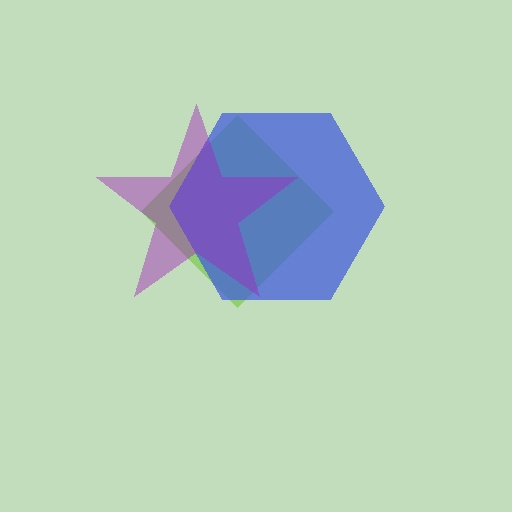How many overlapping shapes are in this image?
There are 3 overlapping shapes in the image.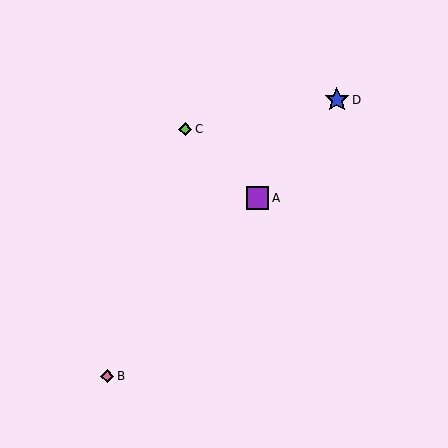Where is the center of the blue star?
The center of the blue star is at (337, 100).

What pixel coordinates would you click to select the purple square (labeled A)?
Click at (258, 198) to select the purple square A.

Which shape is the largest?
The blue star (labeled D) is the largest.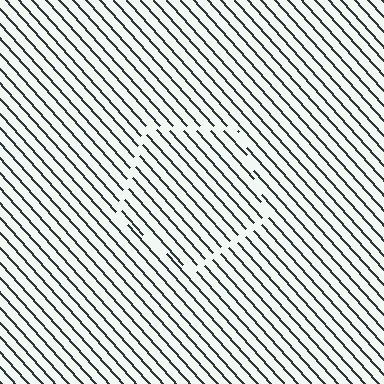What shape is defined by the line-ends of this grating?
An illusory pentagon. The interior of the shape contains the same grating, shifted by half a period — the contour is defined by the phase discontinuity where line-ends from the inner and outer gratings abut.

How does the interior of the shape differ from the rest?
The interior of the shape contains the same grating, shifted by half a period — the contour is defined by the phase discontinuity where line-ends from the inner and outer gratings abut.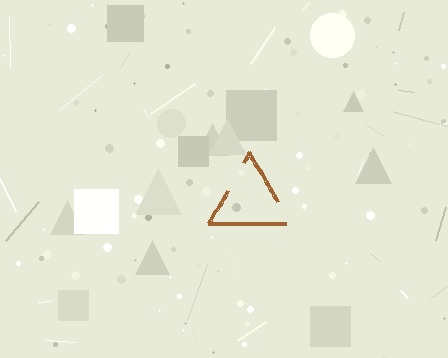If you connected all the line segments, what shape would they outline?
They would outline a triangle.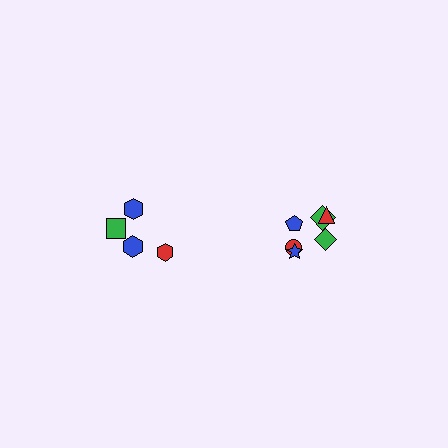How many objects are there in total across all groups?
There are 10 objects.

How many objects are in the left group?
There are 4 objects.